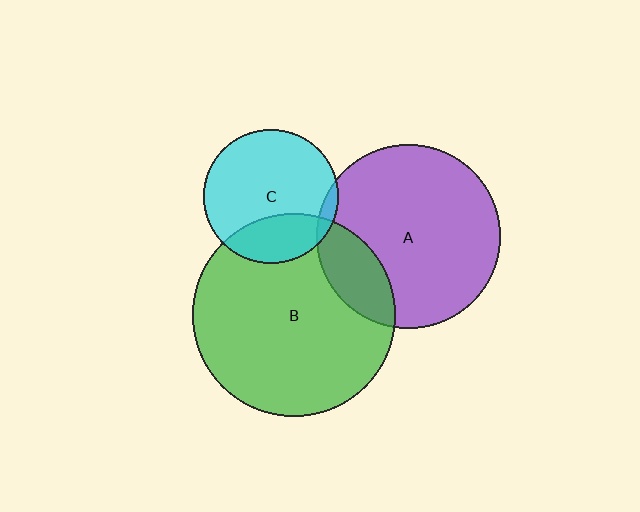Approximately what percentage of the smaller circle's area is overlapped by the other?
Approximately 25%.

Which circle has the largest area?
Circle B (green).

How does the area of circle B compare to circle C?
Approximately 2.3 times.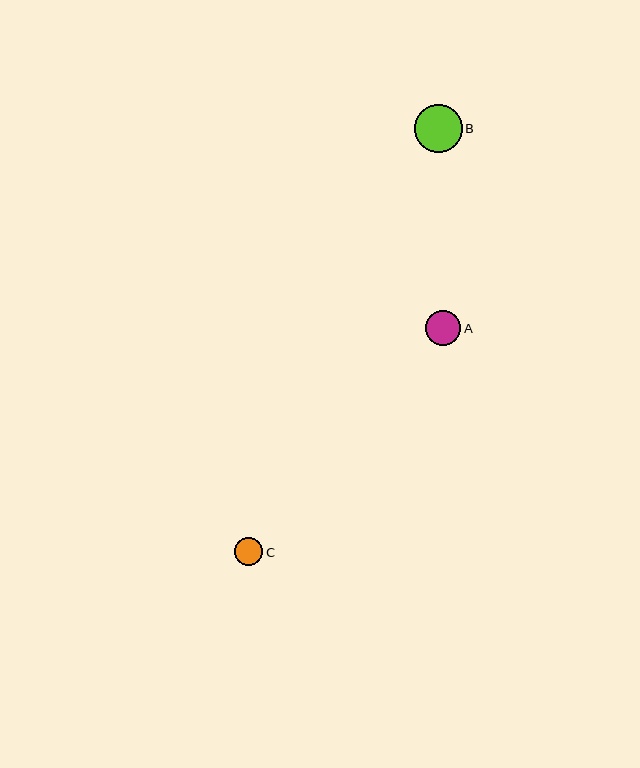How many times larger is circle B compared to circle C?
Circle B is approximately 1.7 times the size of circle C.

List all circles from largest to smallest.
From largest to smallest: B, A, C.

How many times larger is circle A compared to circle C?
Circle A is approximately 1.2 times the size of circle C.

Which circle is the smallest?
Circle C is the smallest with a size of approximately 28 pixels.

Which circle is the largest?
Circle B is the largest with a size of approximately 47 pixels.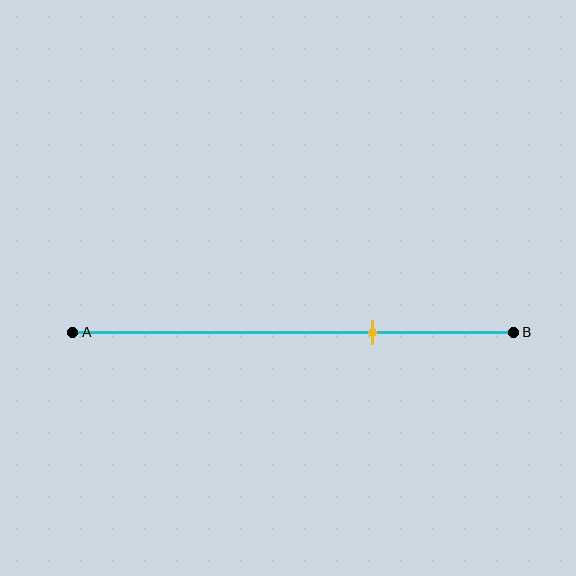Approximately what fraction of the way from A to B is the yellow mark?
The yellow mark is approximately 70% of the way from A to B.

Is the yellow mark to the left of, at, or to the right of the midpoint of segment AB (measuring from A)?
The yellow mark is to the right of the midpoint of segment AB.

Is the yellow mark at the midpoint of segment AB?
No, the mark is at about 70% from A, not at the 50% midpoint.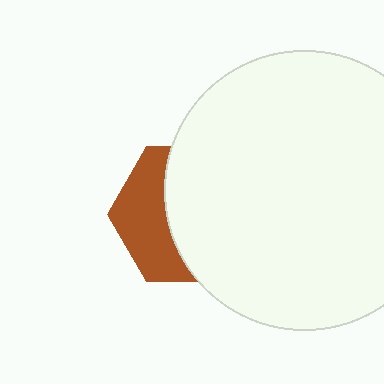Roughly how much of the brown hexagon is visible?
A small part of it is visible (roughly 38%).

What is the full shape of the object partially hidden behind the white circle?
The partially hidden object is a brown hexagon.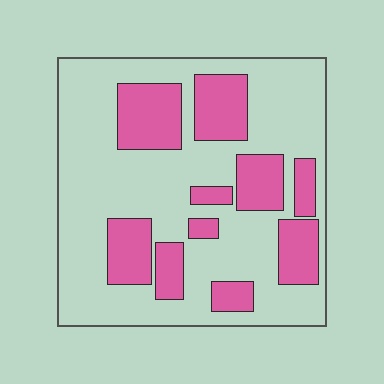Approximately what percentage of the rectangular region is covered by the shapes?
Approximately 30%.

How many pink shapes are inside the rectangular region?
10.